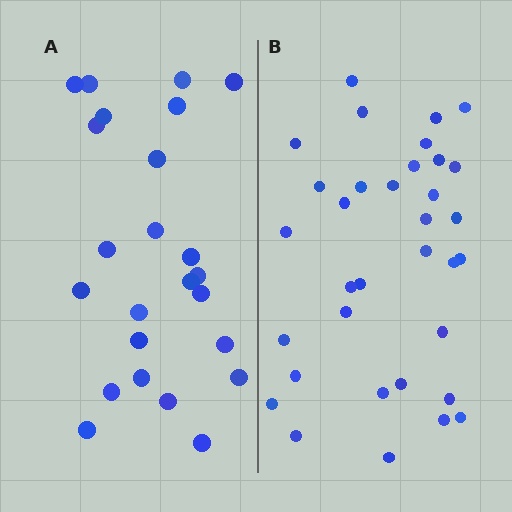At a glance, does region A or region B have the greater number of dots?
Region B (the right region) has more dots.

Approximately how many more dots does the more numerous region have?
Region B has roughly 10 or so more dots than region A.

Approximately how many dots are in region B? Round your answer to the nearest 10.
About 30 dots. (The exact count is 34, which rounds to 30.)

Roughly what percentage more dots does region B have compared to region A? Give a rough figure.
About 40% more.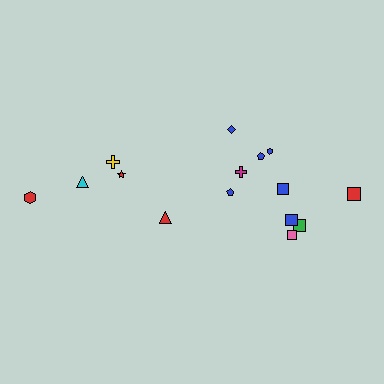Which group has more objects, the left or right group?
The right group.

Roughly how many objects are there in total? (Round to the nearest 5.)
Roughly 15 objects in total.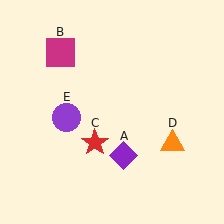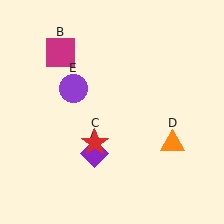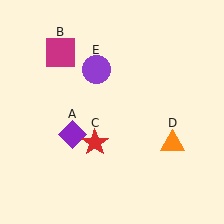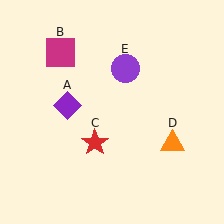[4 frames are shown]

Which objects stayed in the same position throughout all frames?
Magenta square (object B) and red star (object C) and orange triangle (object D) remained stationary.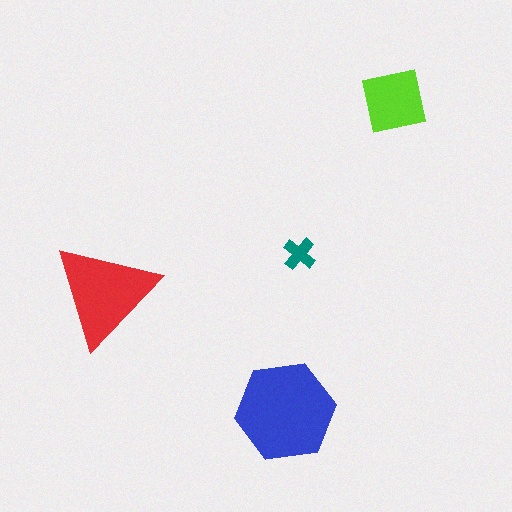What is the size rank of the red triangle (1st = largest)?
2nd.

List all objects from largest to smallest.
The blue hexagon, the red triangle, the lime square, the teal cross.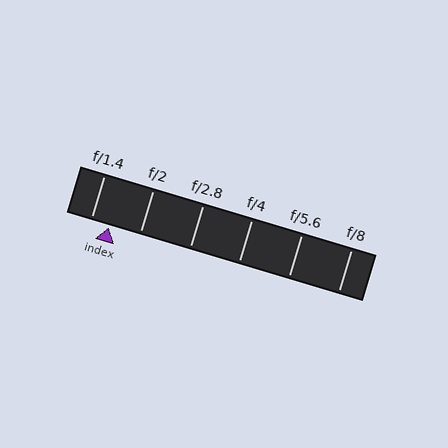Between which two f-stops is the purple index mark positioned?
The index mark is between f/1.4 and f/2.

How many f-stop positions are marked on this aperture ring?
There are 6 f-stop positions marked.